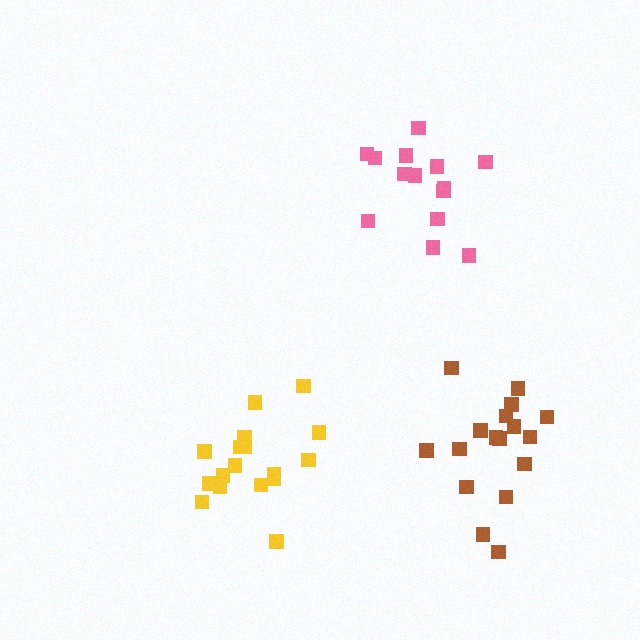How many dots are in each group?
Group 1: 14 dots, Group 2: 17 dots, Group 3: 17 dots (48 total).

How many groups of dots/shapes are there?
There are 3 groups.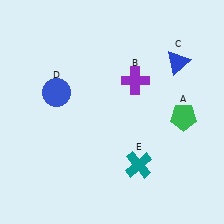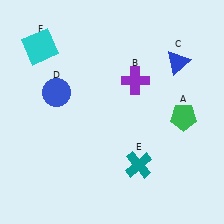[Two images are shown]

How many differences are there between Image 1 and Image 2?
There is 1 difference between the two images.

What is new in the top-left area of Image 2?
A cyan square (F) was added in the top-left area of Image 2.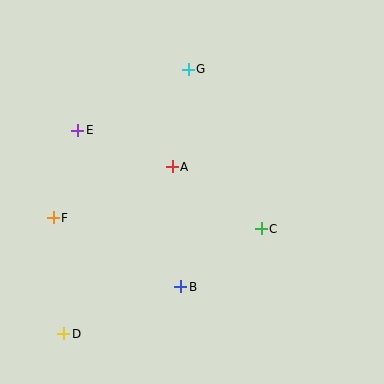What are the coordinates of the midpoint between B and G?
The midpoint between B and G is at (185, 178).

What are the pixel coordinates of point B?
Point B is at (181, 287).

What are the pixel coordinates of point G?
Point G is at (188, 69).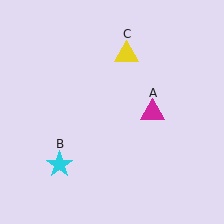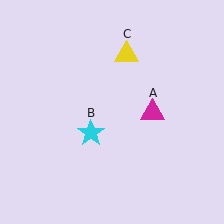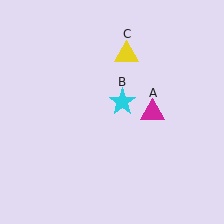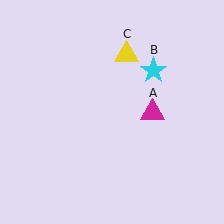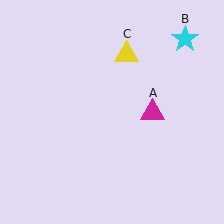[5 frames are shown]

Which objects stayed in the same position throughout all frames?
Magenta triangle (object A) and yellow triangle (object C) remained stationary.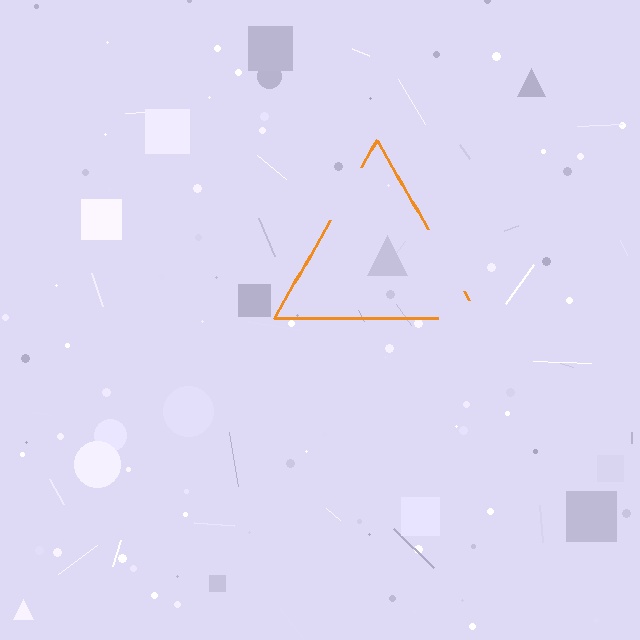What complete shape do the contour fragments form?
The contour fragments form a triangle.